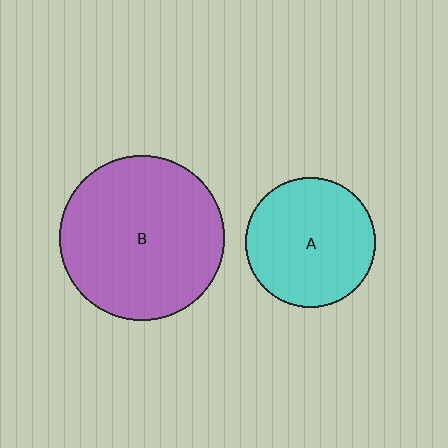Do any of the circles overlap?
No, none of the circles overlap.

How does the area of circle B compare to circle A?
Approximately 1.6 times.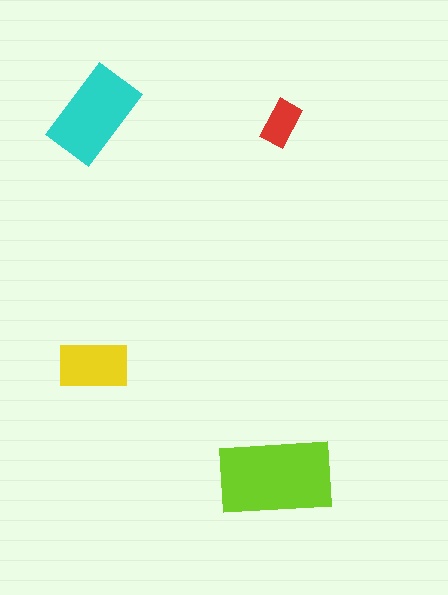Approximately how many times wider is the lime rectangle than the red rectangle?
About 2.5 times wider.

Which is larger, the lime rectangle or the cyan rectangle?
The lime one.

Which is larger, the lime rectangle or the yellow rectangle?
The lime one.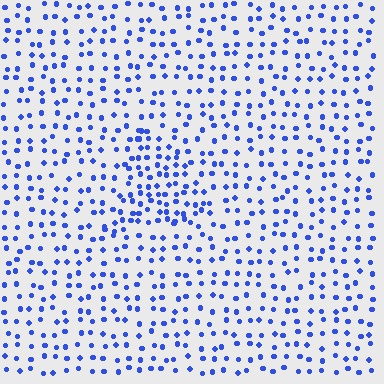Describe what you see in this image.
The image contains small blue elements arranged at two different densities. A triangle-shaped region is visible where the elements are more densely packed than the surrounding area.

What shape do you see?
I see a triangle.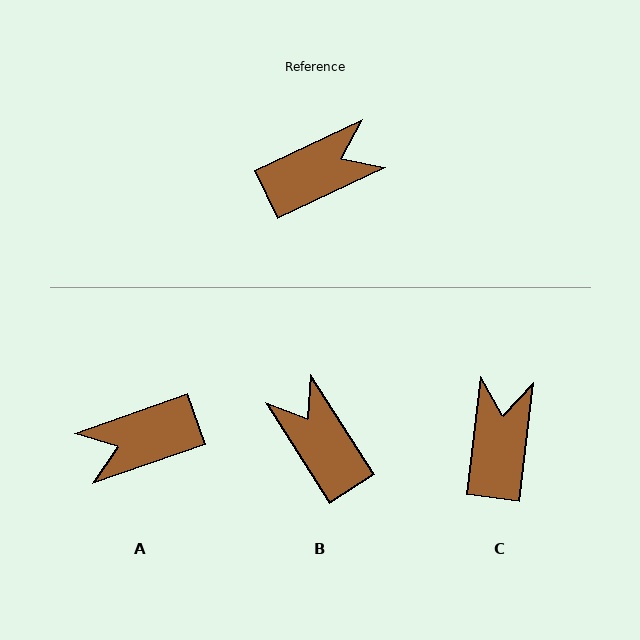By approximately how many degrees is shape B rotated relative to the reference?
Approximately 97 degrees counter-clockwise.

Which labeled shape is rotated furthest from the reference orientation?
A, about 174 degrees away.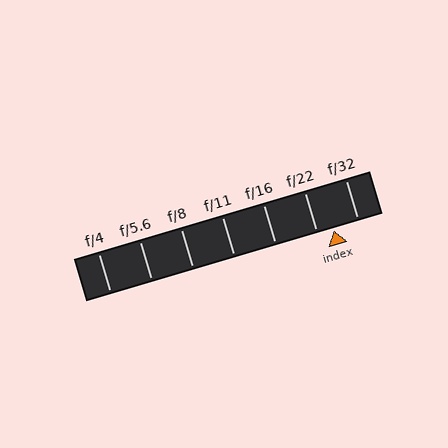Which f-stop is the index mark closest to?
The index mark is closest to f/22.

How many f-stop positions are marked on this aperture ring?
There are 7 f-stop positions marked.